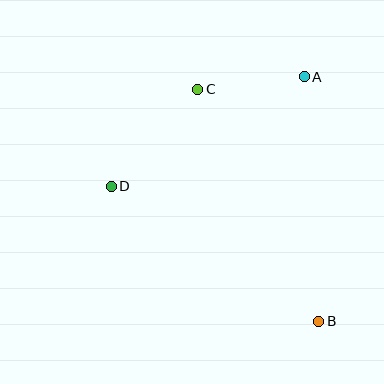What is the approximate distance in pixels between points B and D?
The distance between B and D is approximately 248 pixels.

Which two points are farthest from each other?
Points B and C are farthest from each other.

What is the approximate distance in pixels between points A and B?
The distance between A and B is approximately 245 pixels.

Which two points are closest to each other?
Points A and C are closest to each other.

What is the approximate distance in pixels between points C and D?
The distance between C and D is approximately 130 pixels.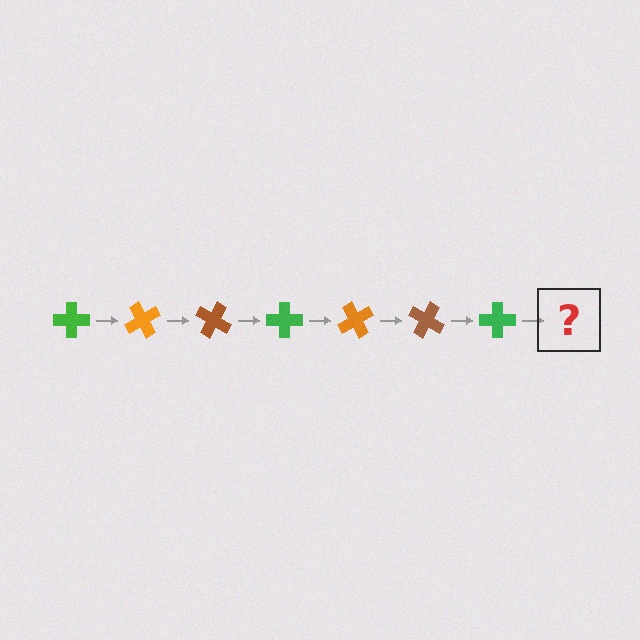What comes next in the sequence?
The next element should be an orange cross, rotated 420 degrees from the start.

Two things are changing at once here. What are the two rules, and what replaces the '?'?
The two rules are that it rotates 60 degrees each step and the color cycles through green, orange, and brown. The '?' should be an orange cross, rotated 420 degrees from the start.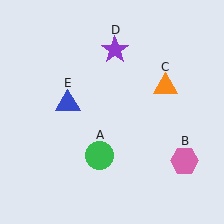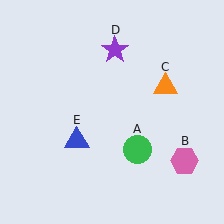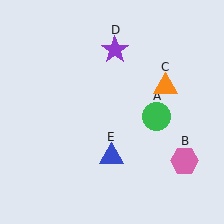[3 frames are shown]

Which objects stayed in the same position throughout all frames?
Pink hexagon (object B) and orange triangle (object C) and purple star (object D) remained stationary.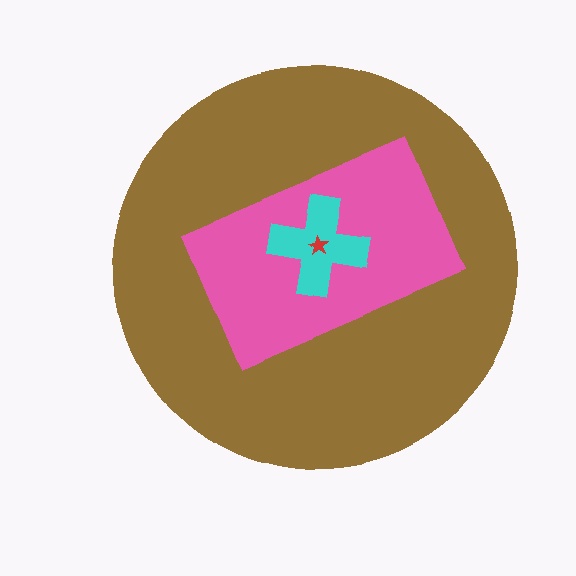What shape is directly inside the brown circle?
The pink rectangle.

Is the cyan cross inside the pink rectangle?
Yes.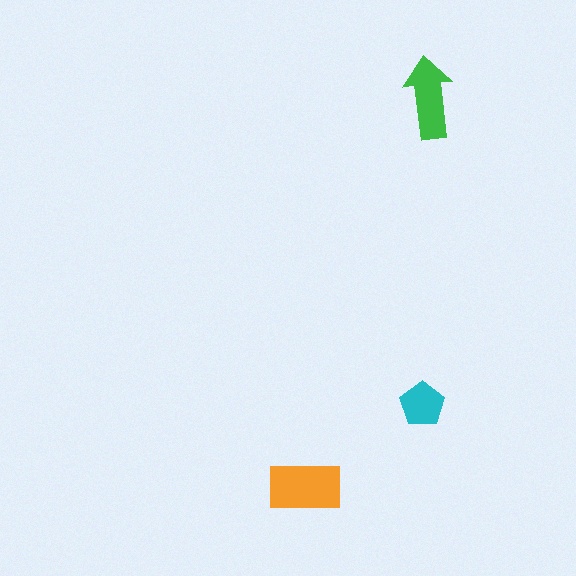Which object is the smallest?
The cyan pentagon.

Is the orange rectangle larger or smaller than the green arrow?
Larger.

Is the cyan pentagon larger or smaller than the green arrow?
Smaller.